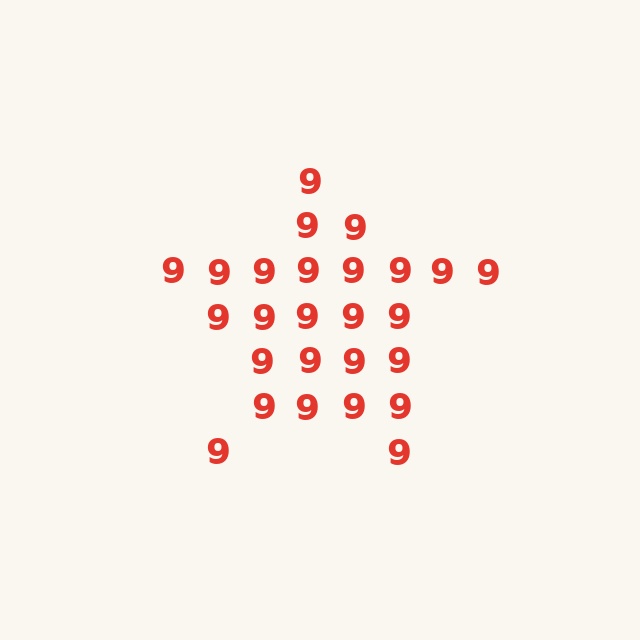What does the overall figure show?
The overall figure shows a star.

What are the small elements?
The small elements are digit 9's.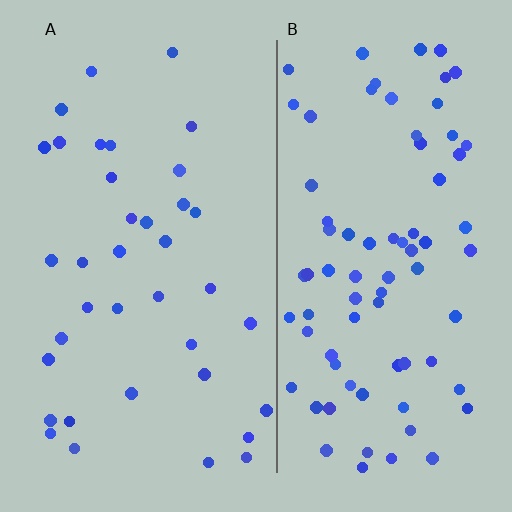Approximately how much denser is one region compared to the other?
Approximately 2.1× — region B over region A.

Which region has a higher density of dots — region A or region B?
B (the right).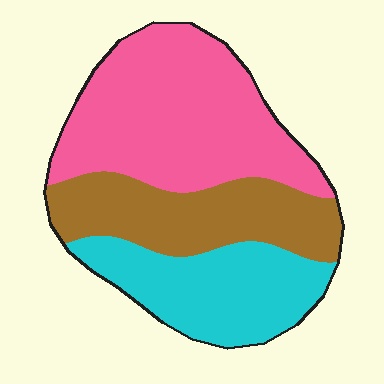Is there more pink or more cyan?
Pink.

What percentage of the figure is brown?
Brown takes up about one quarter (1/4) of the figure.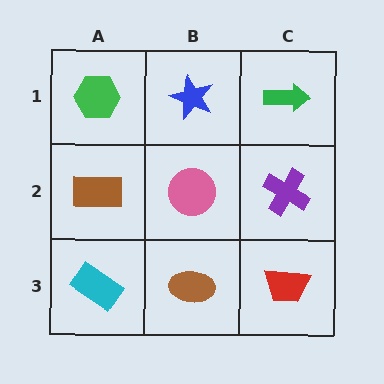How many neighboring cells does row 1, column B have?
3.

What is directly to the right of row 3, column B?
A red trapezoid.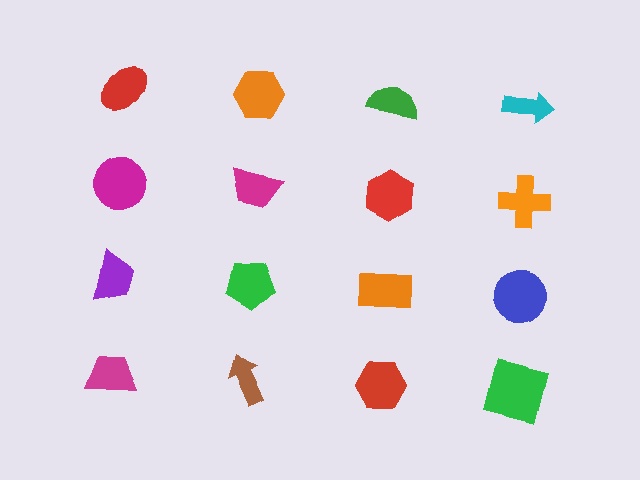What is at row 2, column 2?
A magenta trapezoid.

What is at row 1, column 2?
An orange hexagon.